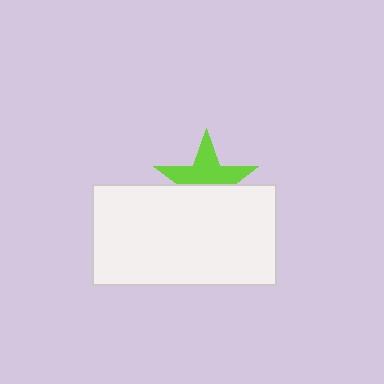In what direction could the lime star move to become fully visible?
The lime star could move up. That would shift it out from behind the white rectangle entirely.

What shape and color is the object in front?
The object in front is a white rectangle.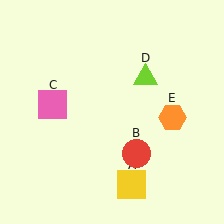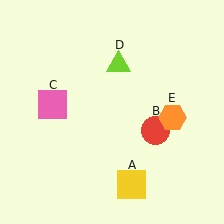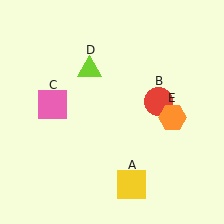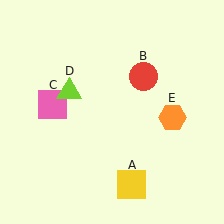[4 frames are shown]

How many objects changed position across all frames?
2 objects changed position: red circle (object B), lime triangle (object D).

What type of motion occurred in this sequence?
The red circle (object B), lime triangle (object D) rotated counterclockwise around the center of the scene.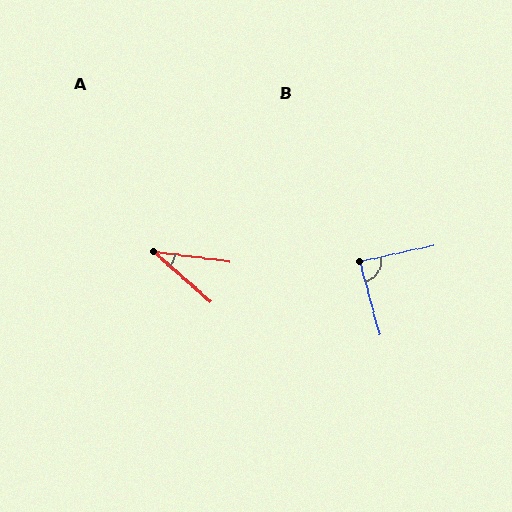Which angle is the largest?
B, at approximately 87 degrees.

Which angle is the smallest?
A, at approximately 33 degrees.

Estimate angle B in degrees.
Approximately 87 degrees.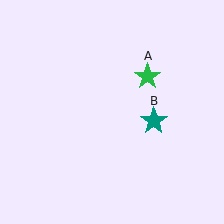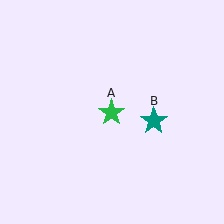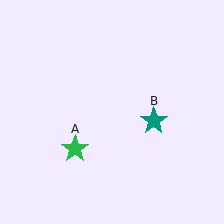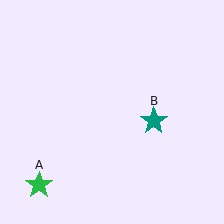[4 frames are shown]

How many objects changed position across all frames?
1 object changed position: green star (object A).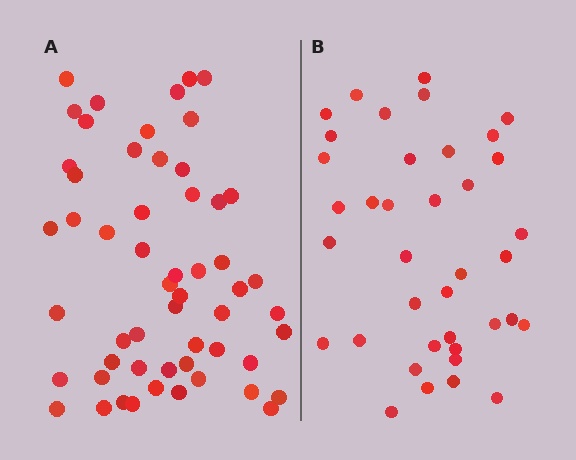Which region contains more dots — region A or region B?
Region A (the left region) has more dots.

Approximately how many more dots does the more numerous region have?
Region A has approximately 15 more dots than region B.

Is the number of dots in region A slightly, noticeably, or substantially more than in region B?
Region A has noticeably more, but not dramatically so. The ratio is roughly 1.4 to 1.